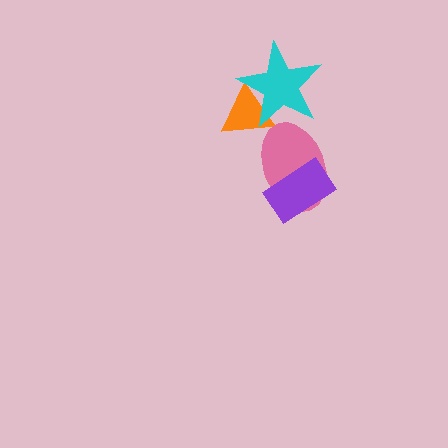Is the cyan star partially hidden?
No, no other shape covers it.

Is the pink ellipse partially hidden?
Yes, it is partially covered by another shape.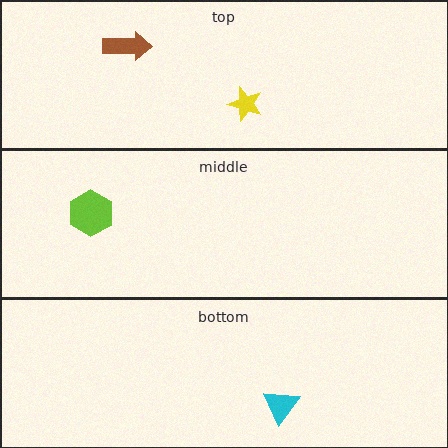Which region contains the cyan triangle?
The bottom region.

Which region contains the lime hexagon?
The middle region.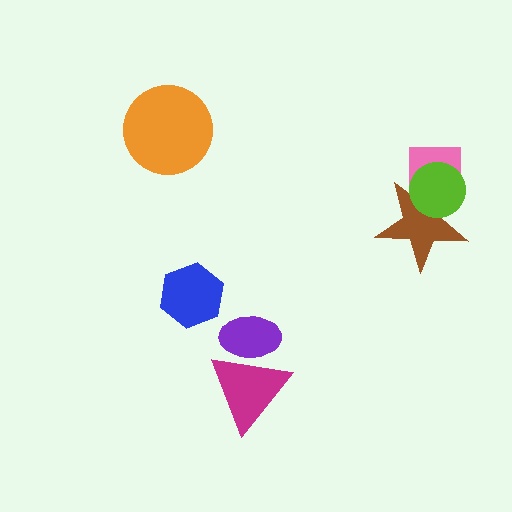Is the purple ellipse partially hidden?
Yes, it is partially covered by another shape.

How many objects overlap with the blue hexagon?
0 objects overlap with the blue hexagon.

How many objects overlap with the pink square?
2 objects overlap with the pink square.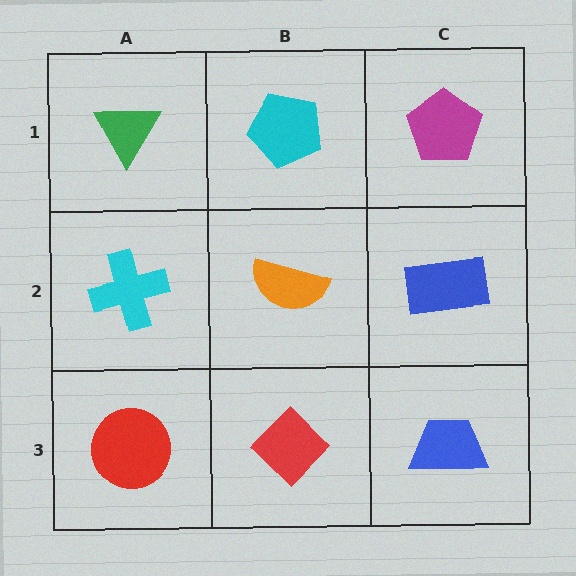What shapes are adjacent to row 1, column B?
An orange semicircle (row 2, column B), a green triangle (row 1, column A), a magenta pentagon (row 1, column C).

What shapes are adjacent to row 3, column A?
A cyan cross (row 2, column A), a red diamond (row 3, column B).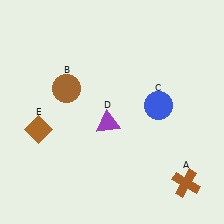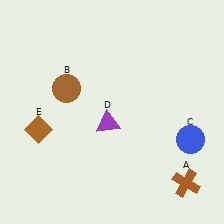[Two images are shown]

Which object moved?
The blue circle (C) moved down.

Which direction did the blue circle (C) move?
The blue circle (C) moved down.